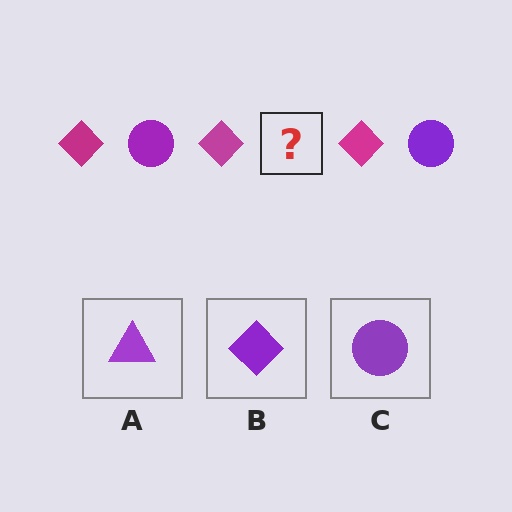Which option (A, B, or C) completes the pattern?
C.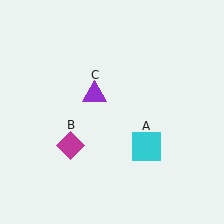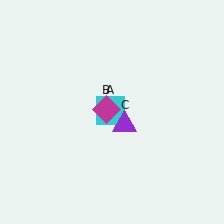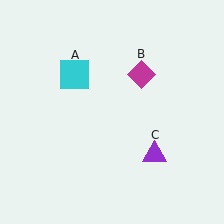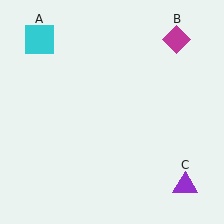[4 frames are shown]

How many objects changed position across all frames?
3 objects changed position: cyan square (object A), magenta diamond (object B), purple triangle (object C).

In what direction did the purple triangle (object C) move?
The purple triangle (object C) moved down and to the right.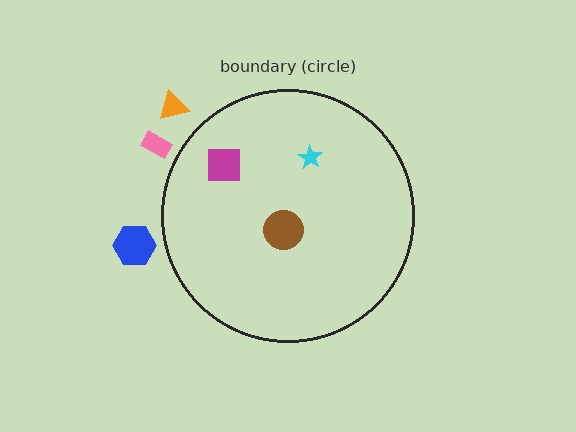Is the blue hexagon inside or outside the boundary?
Outside.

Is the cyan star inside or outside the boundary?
Inside.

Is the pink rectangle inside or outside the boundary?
Outside.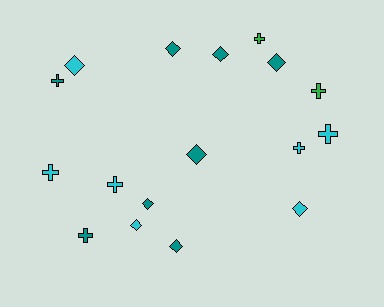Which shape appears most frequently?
Diamond, with 9 objects.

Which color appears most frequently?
Teal, with 8 objects.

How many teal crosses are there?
There are 2 teal crosses.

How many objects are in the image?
There are 17 objects.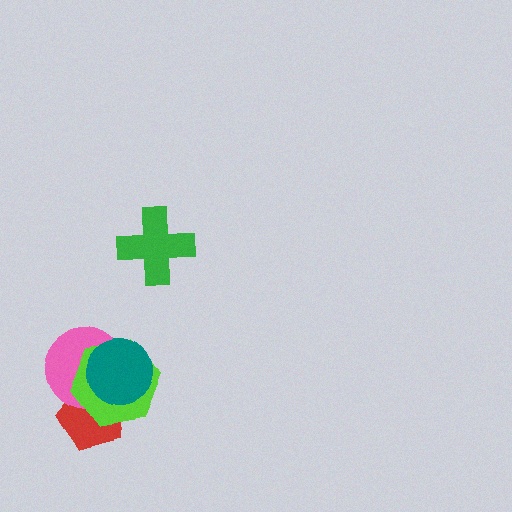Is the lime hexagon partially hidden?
Yes, it is partially covered by another shape.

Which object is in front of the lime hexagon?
The teal circle is in front of the lime hexagon.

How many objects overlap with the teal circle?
3 objects overlap with the teal circle.